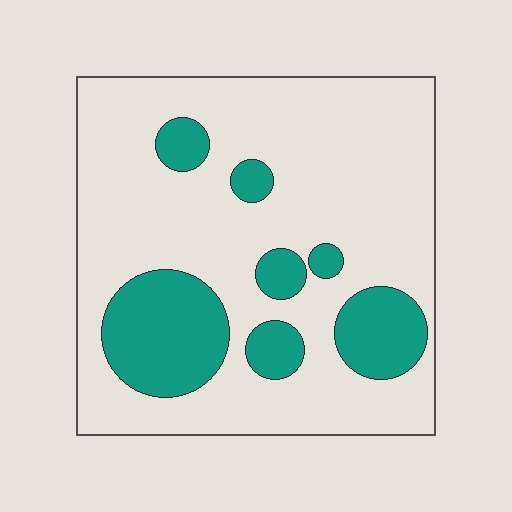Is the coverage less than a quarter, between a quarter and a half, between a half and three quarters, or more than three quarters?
Less than a quarter.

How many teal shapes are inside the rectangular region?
7.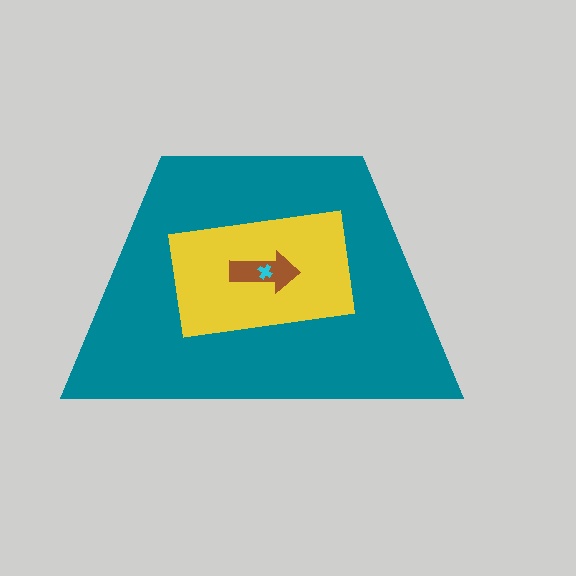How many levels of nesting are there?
4.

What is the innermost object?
The cyan cross.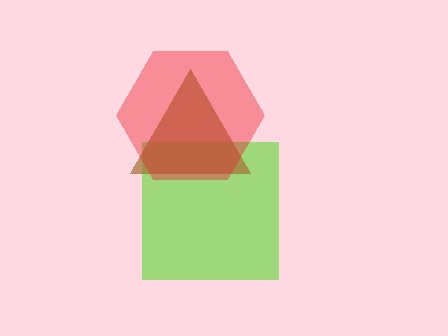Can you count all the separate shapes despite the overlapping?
Yes, there are 3 separate shapes.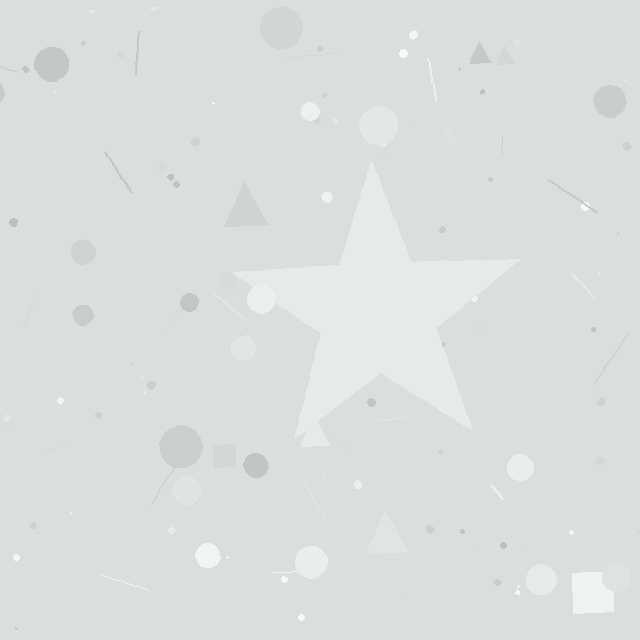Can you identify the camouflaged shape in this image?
The camouflaged shape is a star.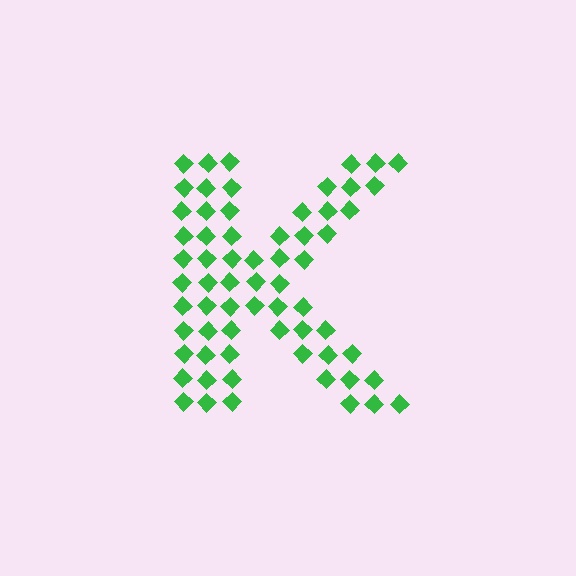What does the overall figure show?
The overall figure shows the letter K.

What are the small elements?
The small elements are diamonds.